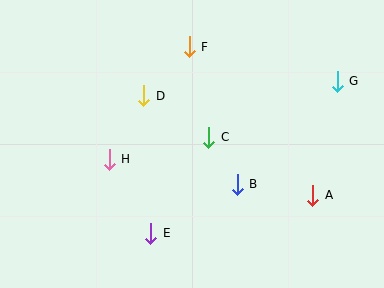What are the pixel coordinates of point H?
Point H is at (109, 159).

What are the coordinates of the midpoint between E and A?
The midpoint between E and A is at (232, 214).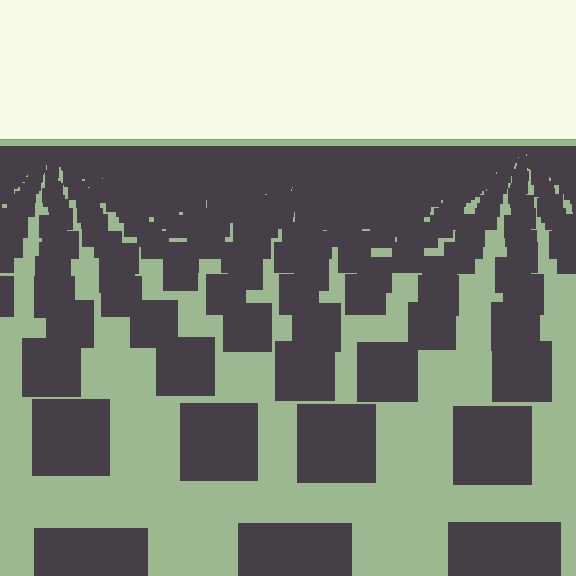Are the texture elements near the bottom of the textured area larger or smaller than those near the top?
Larger. Near the bottom, elements are closer to the viewer and appear at a bigger on-screen size.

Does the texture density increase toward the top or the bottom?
Density increases toward the top.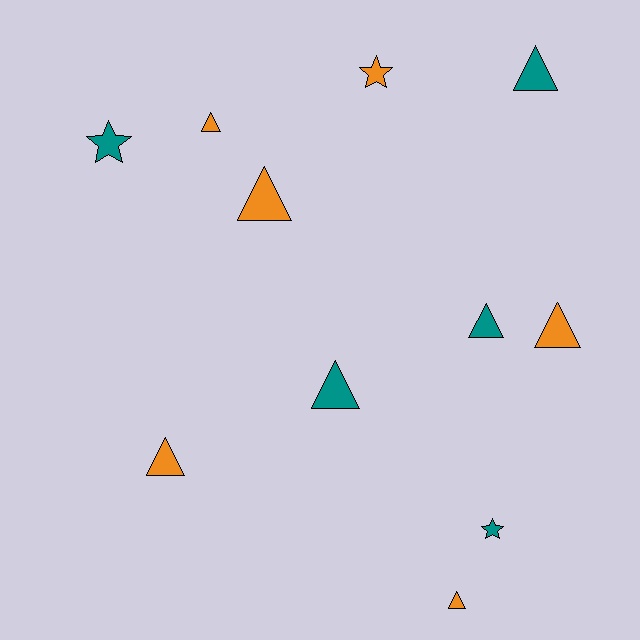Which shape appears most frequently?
Triangle, with 8 objects.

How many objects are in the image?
There are 11 objects.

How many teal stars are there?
There are 2 teal stars.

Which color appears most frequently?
Orange, with 6 objects.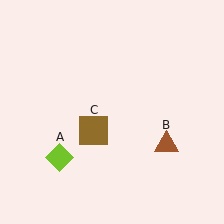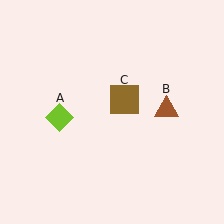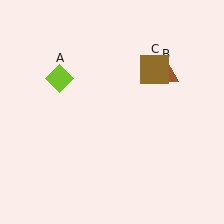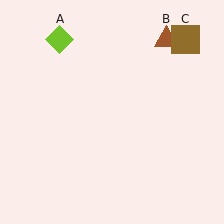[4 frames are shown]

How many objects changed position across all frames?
3 objects changed position: lime diamond (object A), brown triangle (object B), brown square (object C).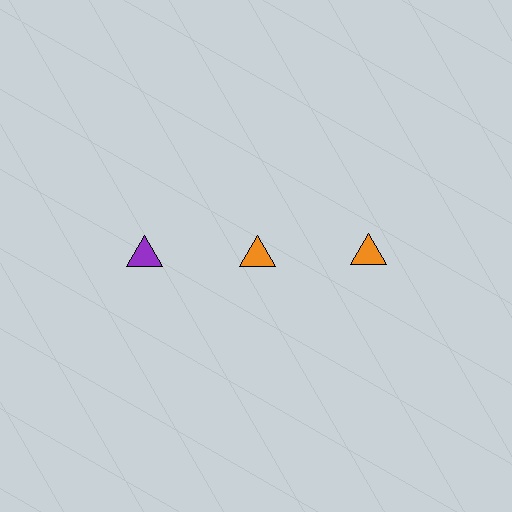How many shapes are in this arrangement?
There are 3 shapes arranged in a grid pattern.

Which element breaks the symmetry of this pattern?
The purple triangle in the top row, leftmost column breaks the symmetry. All other shapes are orange triangles.